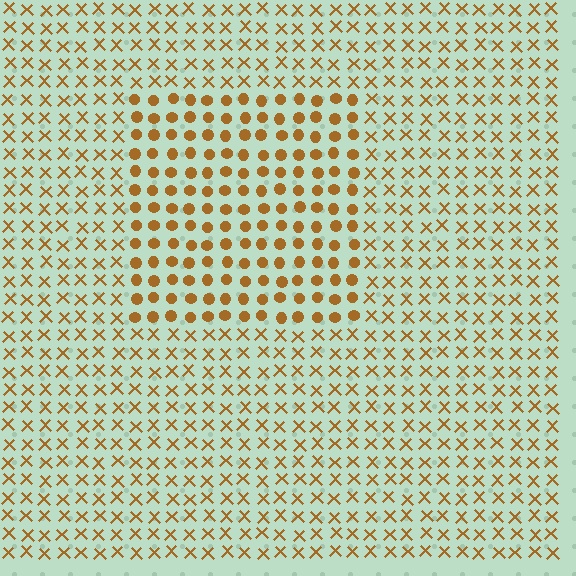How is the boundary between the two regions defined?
The boundary is defined by a change in element shape: circles inside vs. X marks outside. All elements share the same color and spacing.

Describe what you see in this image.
The image is filled with small brown elements arranged in a uniform grid. A rectangle-shaped region contains circles, while the surrounding area contains X marks. The boundary is defined purely by the change in element shape.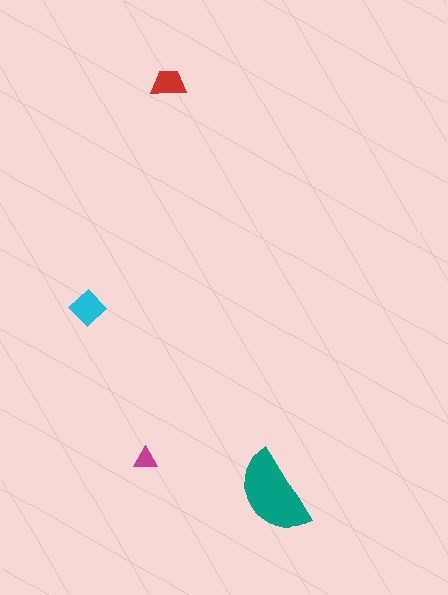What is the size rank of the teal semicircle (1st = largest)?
1st.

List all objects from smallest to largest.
The magenta triangle, the red trapezoid, the cyan diamond, the teal semicircle.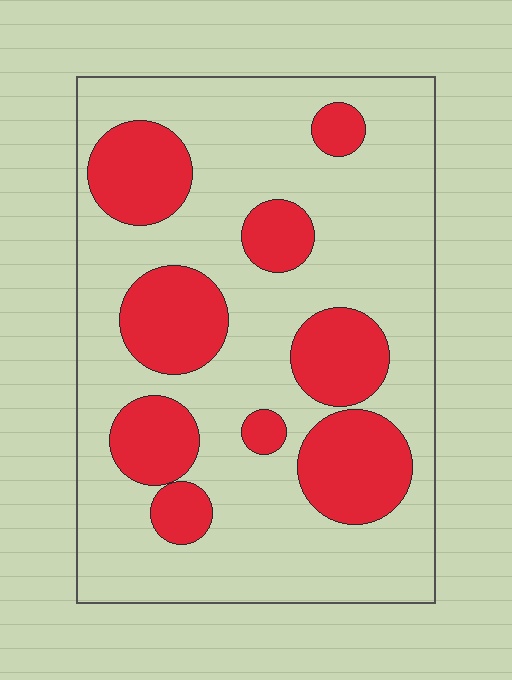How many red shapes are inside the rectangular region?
9.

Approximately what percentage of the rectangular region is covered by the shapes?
Approximately 30%.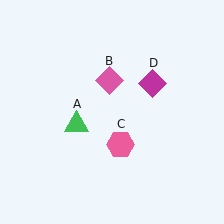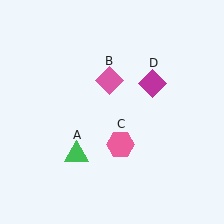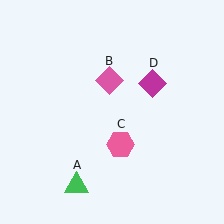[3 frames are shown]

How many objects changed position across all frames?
1 object changed position: green triangle (object A).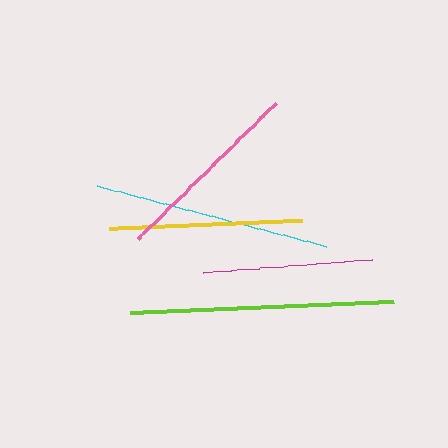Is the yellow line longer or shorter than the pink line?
The yellow line is longer than the pink line.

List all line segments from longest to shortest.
From longest to shortest: lime, cyan, yellow, pink, magenta.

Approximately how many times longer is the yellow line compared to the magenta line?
The yellow line is approximately 1.1 times the length of the magenta line.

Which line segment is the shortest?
The magenta line is the shortest at approximately 170 pixels.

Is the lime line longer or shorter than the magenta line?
The lime line is longer than the magenta line.